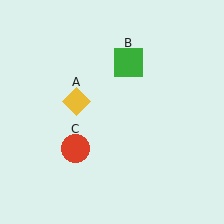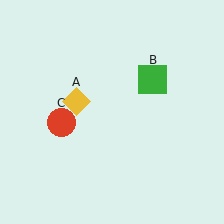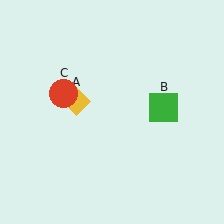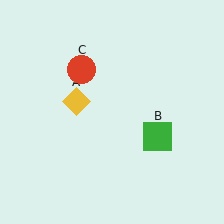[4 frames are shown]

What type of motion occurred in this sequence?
The green square (object B), red circle (object C) rotated clockwise around the center of the scene.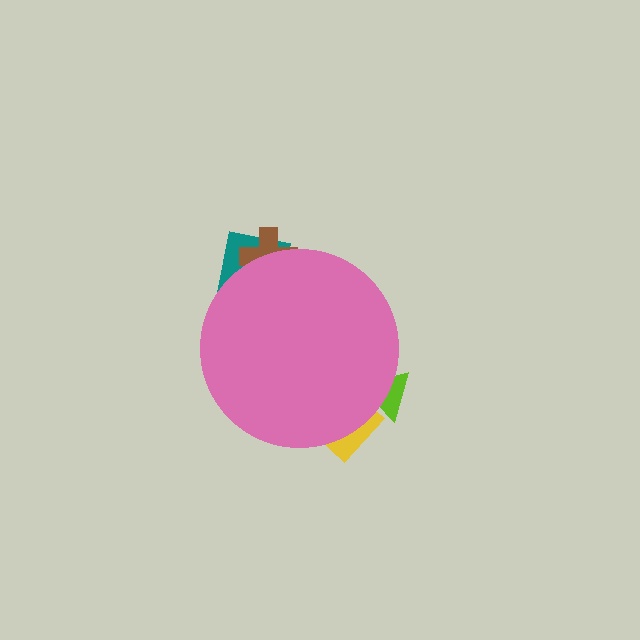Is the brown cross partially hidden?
Yes, the brown cross is partially hidden behind the pink circle.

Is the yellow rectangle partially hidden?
Yes, the yellow rectangle is partially hidden behind the pink circle.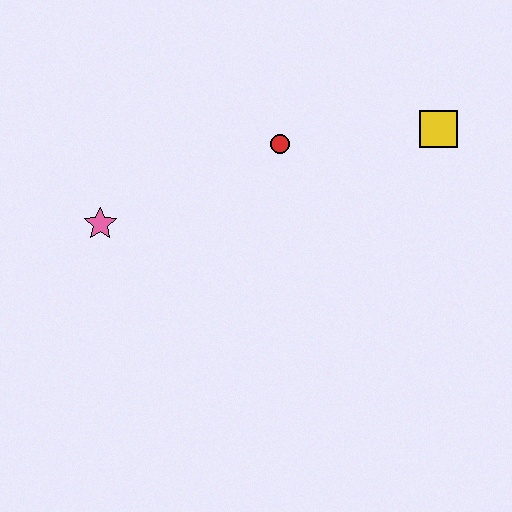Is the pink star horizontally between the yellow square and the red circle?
No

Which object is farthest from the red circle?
The pink star is farthest from the red circle.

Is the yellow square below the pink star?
No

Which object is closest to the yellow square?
The red circle is closest to the yellow square.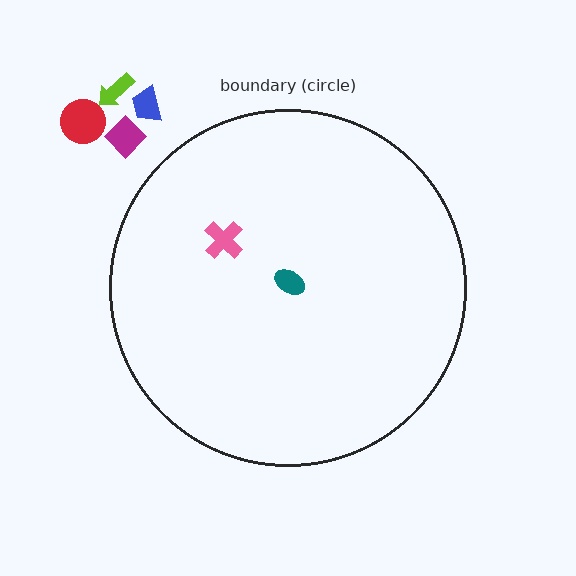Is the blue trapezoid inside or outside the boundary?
Outside.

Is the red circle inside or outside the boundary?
Outside.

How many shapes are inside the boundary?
2 inside, 4 outside.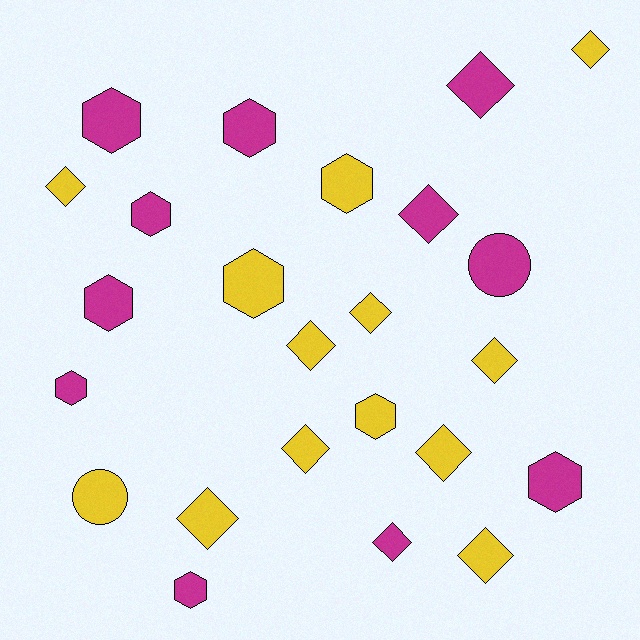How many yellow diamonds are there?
There are 9 yellow diamonds.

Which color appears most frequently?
Yellow, with 13 objects.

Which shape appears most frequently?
Diamond, with 12 objects.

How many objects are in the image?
There are 24 objects.